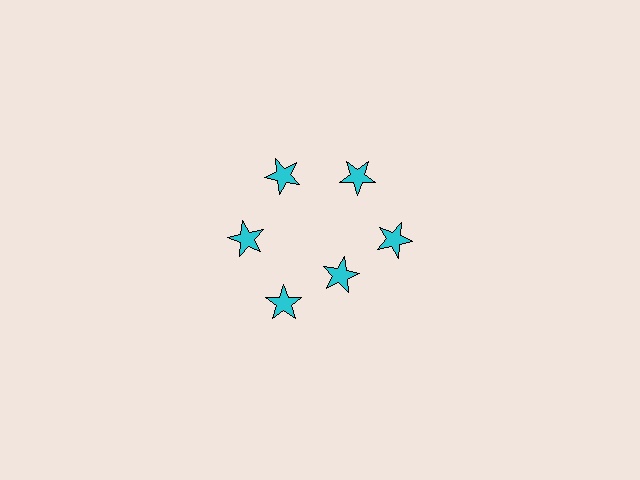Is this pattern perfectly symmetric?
No. The 6 cyan stars are arranged in a ring, but one element near the 5 o'clock position is pulled inward toward the center, breaking the 6-fold rotational symmetry.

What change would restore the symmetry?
The symmetry would be restored by moving it outward, back onto the ring so that all 6 stars sit at equal angles and equal distance from the center.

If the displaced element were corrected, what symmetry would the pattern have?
It would have 6-fold rotational symmetry — the pattern would map onto itself every 60 degrees.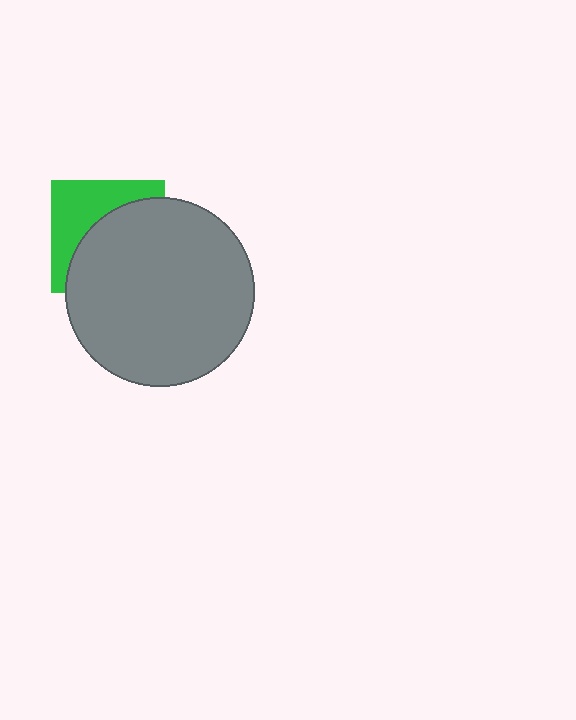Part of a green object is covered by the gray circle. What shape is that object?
It is a square.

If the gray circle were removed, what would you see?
You would see the complete green square.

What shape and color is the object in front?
The object in front is a gray circle.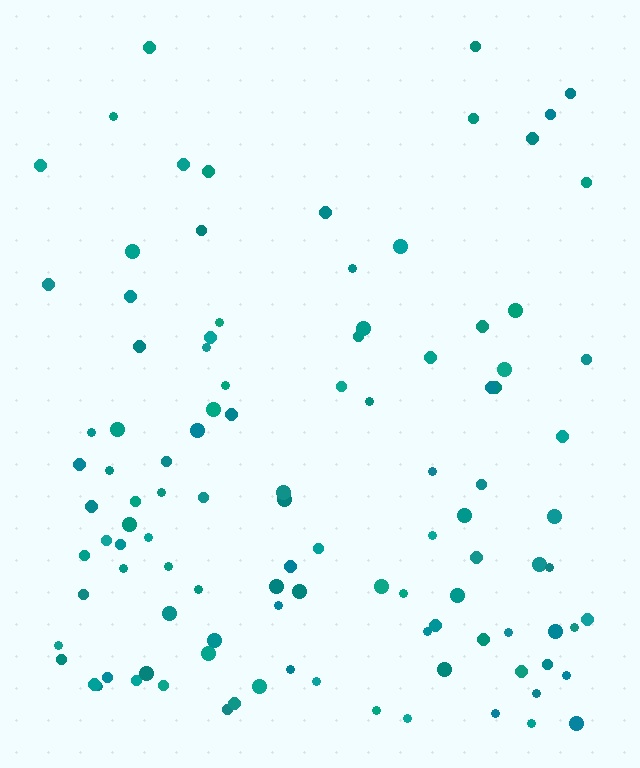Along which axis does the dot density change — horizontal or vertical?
Vertical.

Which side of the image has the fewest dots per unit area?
The top.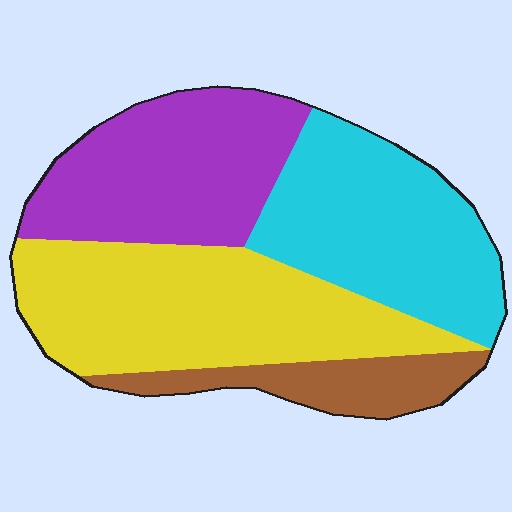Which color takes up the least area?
Brown, at roughly 10%.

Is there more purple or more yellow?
Yellow.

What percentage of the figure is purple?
Purple covers about 25% of the figure.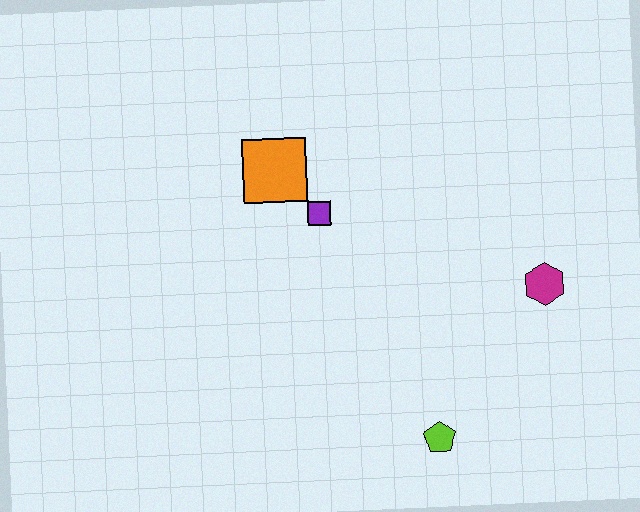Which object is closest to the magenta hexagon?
The lime pentagon is closest to the magenta hexagon.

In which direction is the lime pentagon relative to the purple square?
The lime pentagon is below the purple square.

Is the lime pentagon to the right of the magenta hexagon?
No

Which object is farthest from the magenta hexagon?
The orange square is farthest from the magenta hexagon.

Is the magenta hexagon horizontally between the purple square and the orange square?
No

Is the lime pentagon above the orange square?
No